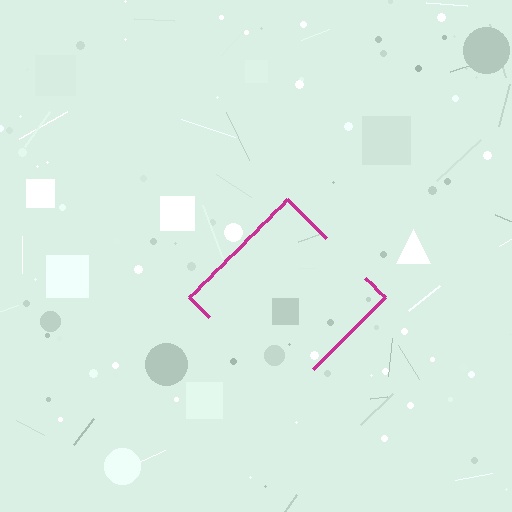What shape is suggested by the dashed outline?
The dashed outline suggests a diamond.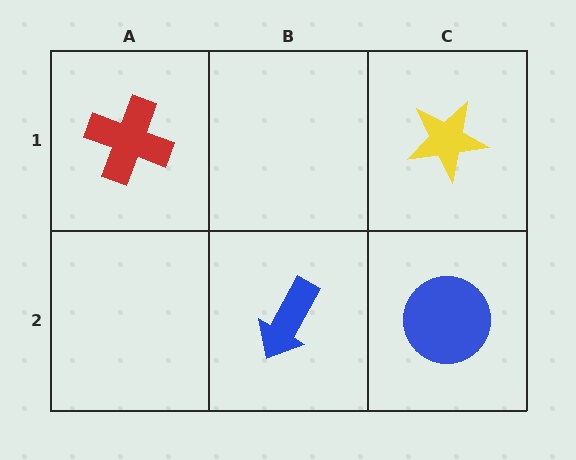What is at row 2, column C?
A blue circle.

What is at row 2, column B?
A blue arrow.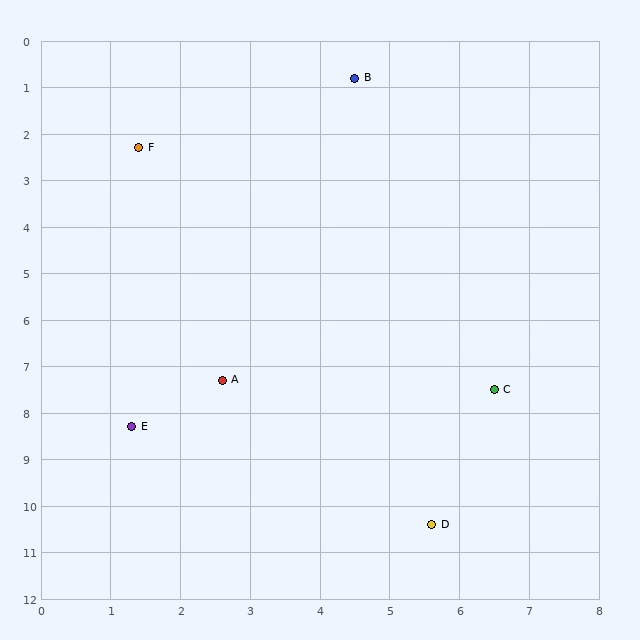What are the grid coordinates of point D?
Point D is at approximately (5.6, 10.4).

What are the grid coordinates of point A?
Point A is at approximately (2.6, 7.3).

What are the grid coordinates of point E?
Point E is at approximately (1.3, 8.3).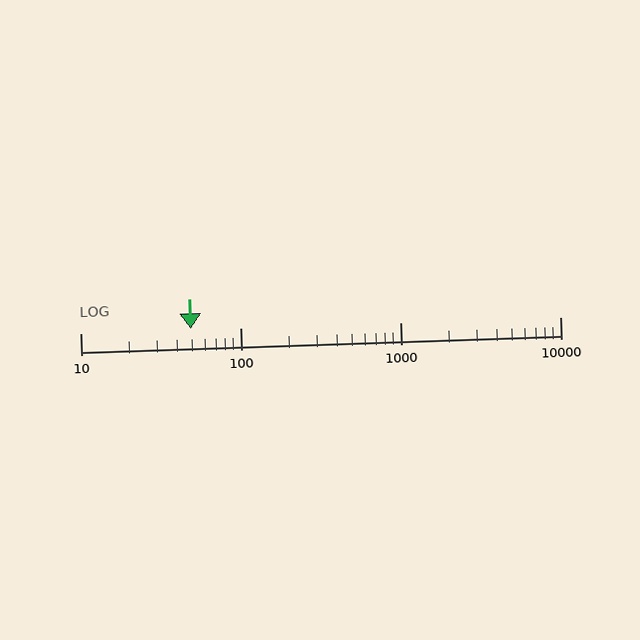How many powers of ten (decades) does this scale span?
The scale spans 3 decades, from 10 to 10000.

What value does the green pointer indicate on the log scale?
The pointer indicates approximately 49.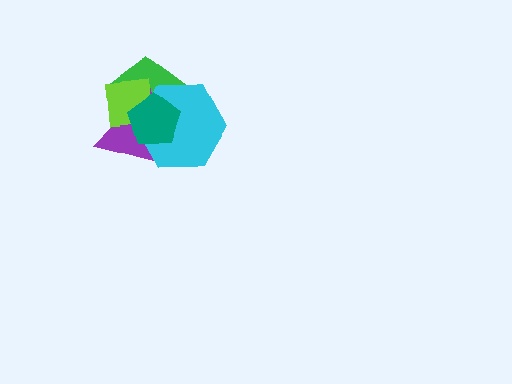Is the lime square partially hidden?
Yes, it is partially covered by another shape.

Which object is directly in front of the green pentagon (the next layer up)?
The purple triangle is directly in front of the green pentagon.